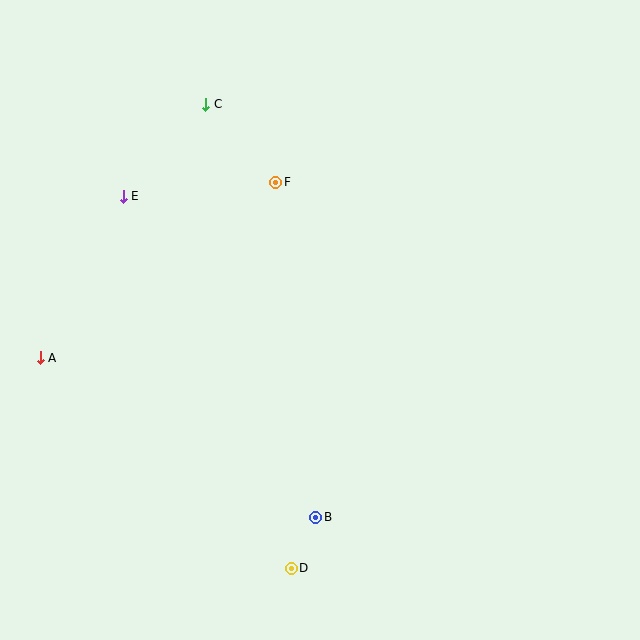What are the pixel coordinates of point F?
Point F is at (276, 182).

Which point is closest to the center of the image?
Point F at (276, 182) is closest to the center.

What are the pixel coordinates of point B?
Point B is at (316, 517).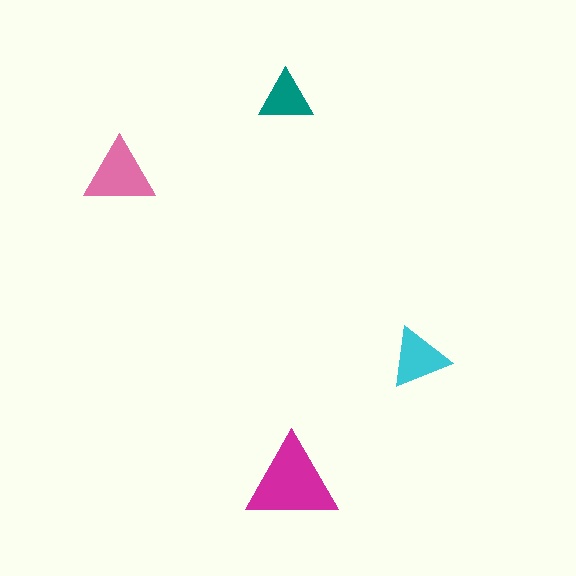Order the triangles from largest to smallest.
the magenta one, the pink one, the cyan one, the teal one.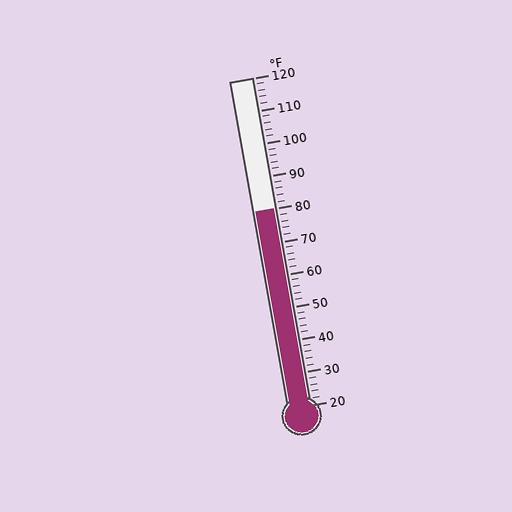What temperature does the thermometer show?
The thermometer shows approximately 80°F.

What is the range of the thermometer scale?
The thermometer scale ranges from 20°F to 120°F.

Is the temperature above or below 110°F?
The temperature is below 110°F.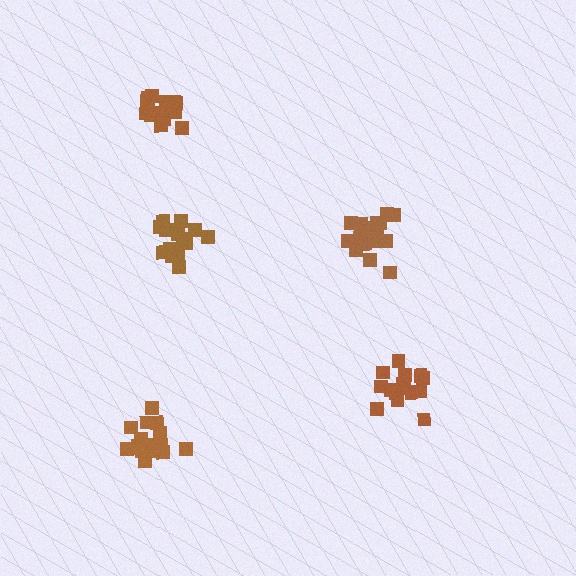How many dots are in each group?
Group 1: 20 dots, Group 2: 17 dots, Group 3: 16 dots, Group 4: 17 dots, Group 5: 16 dots (86 total).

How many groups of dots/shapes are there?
There are 5 groups.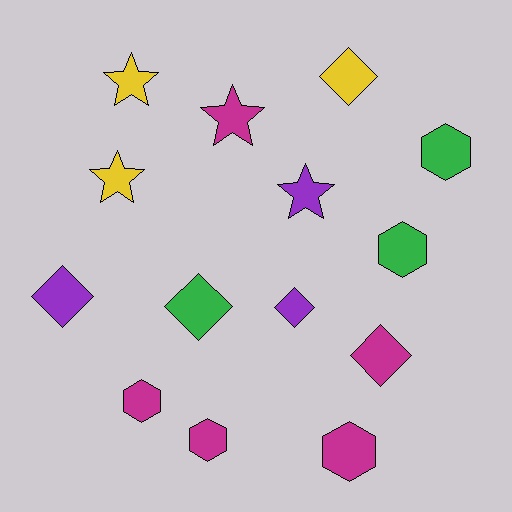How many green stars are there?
There are no green stars.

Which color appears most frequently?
Magenta, with 5 objects.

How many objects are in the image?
There are 14 objects.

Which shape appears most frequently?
Diamond, with 5 objects.